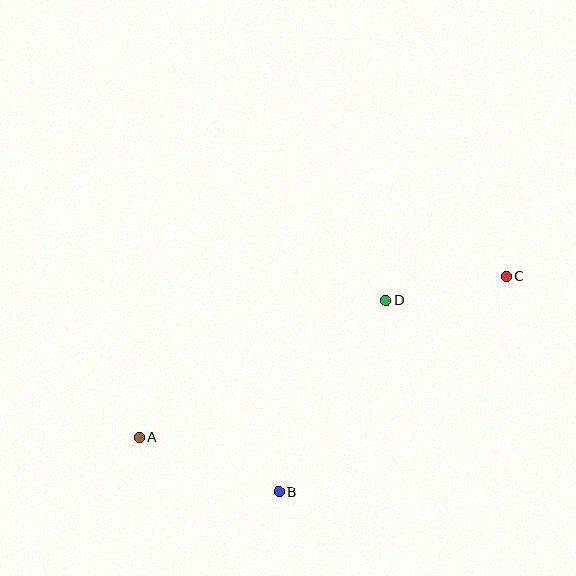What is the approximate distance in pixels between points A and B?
The distance between A and B is approximately 150 pixels.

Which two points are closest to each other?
Points C and D are closest to each other.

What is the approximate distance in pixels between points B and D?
The distance between B and D is approximately 220 pixels.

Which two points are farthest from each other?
Points A and C are farthest from each other.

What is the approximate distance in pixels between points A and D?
The distance between A and D is approximately 282 pixels.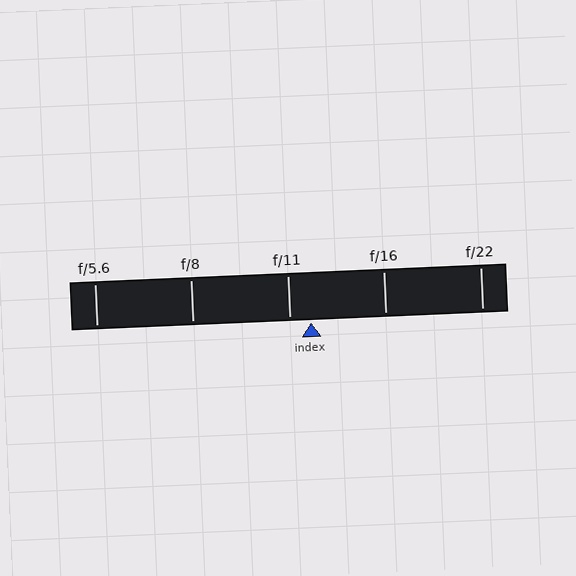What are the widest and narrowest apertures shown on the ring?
The widest aperture shown is f/5.6 and the narrowest is f/22.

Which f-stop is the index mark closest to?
The index mark is closest to f/11.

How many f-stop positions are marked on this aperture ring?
There are 5 f-stop positions marked.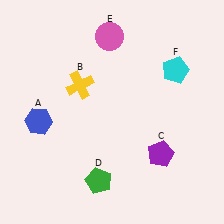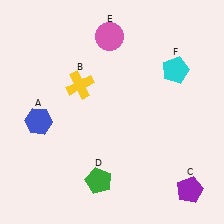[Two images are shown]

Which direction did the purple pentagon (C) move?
The purple pentagon (C) moved down.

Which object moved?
The purple pentagon (C) moved down.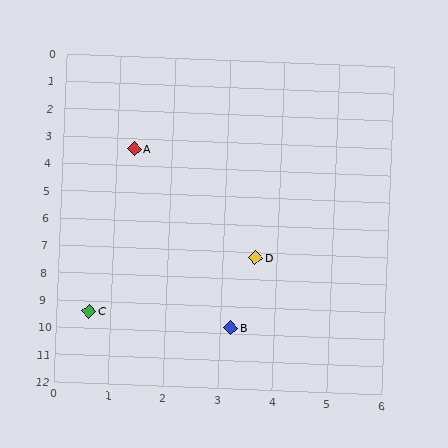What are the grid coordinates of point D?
Point D is at approximately (3.6, 7.2).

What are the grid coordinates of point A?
Point A is at approximately (1.3, 3.4).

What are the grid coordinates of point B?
Point B is at approximately (3.2, 9.8).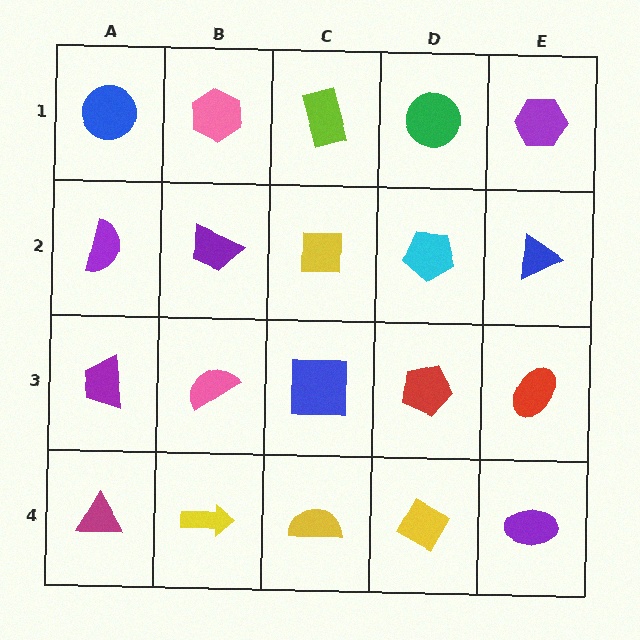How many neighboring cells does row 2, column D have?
4.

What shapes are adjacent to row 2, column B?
A pink hexagon (row 1, column B), a pink semicircle (row 3, column B), a purple semicircle (row 2, column A), a yellow square (row 2, column C).